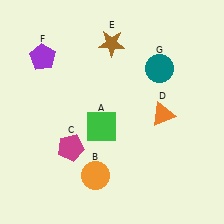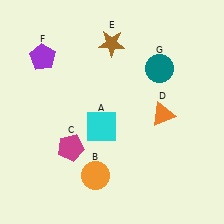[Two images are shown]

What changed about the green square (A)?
In Image 1, A is green. In Image 2, it changed to cyan.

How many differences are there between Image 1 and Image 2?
There is 1 difference between the two images.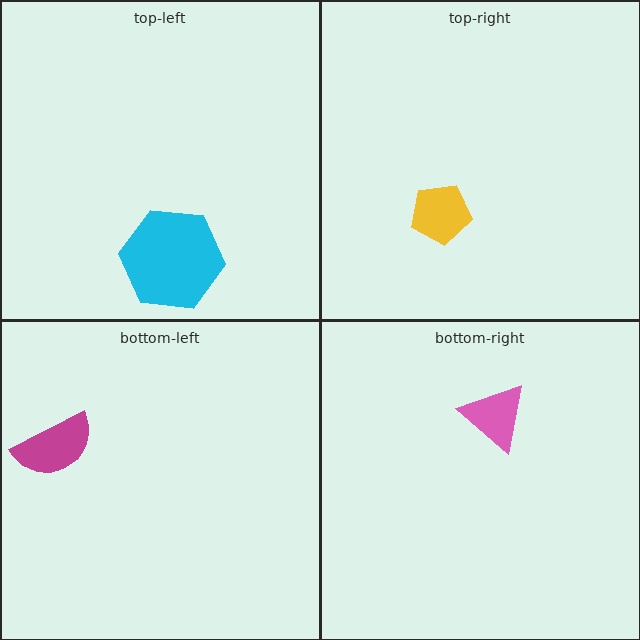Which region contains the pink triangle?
The bottom-right region.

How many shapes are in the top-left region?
1.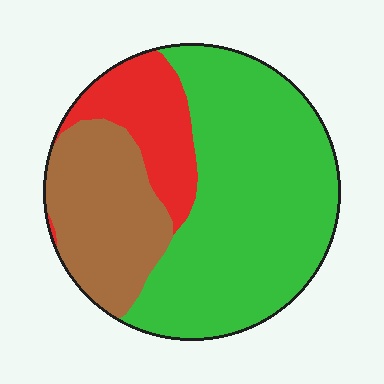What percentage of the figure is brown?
Brown covers around 25% of the figure.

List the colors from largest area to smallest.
From largest to smallest: green, brown, red.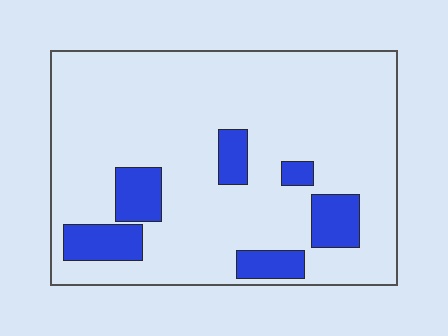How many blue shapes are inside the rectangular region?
6.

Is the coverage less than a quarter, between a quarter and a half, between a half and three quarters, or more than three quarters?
Less than a quarter.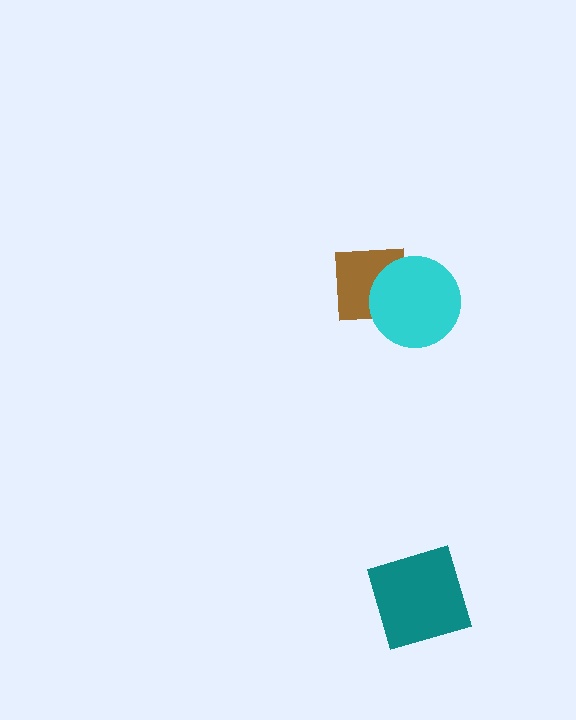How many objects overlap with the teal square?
0 objects overlap with the teal square.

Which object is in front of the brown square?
The cyan circle is in front of the brown square.